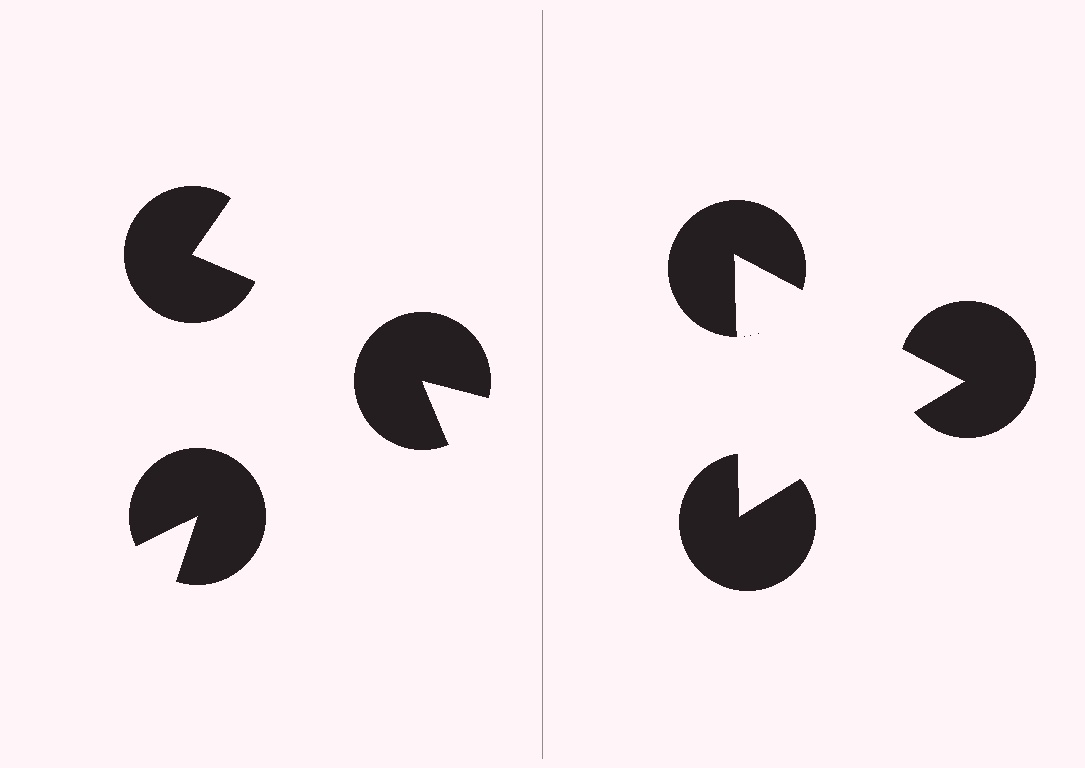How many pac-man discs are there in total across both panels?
6 — 3 on each side.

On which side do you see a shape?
An illusory triangle appears on the right side. On the left side the wedge cuts are rotated, so no coherent shape forms.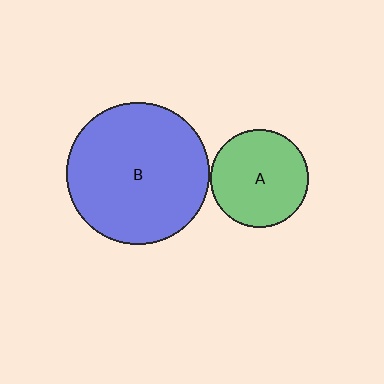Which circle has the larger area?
Circle B (blue).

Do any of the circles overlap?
No, none of the circles overlap.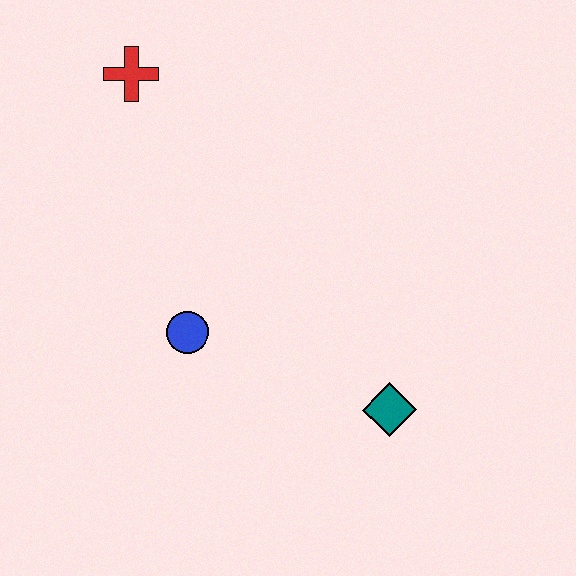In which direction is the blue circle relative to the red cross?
The blue circle is below the red cross.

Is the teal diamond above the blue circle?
No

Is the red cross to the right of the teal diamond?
No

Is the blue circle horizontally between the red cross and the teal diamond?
Yes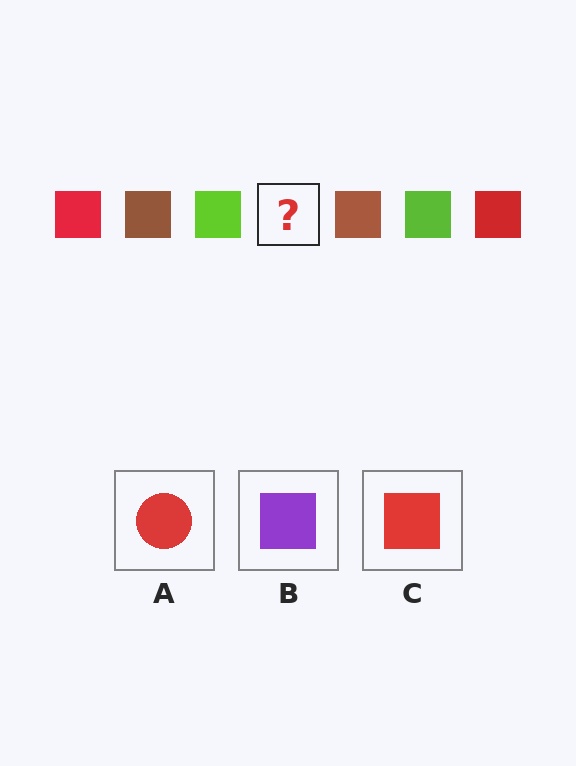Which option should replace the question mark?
Option C.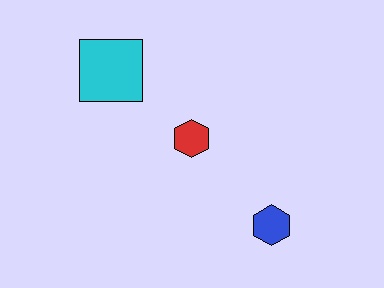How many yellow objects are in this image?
There are no yellow objects.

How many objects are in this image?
There are 3 objects.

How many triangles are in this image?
There are no triangles.